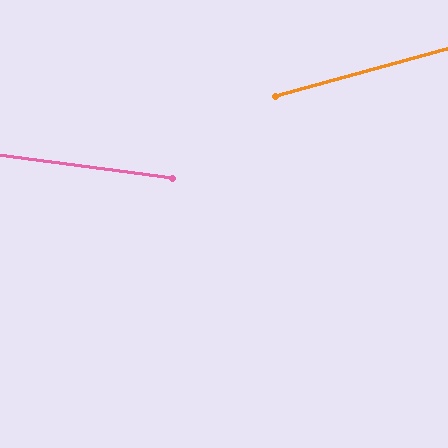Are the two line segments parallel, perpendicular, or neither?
Neither parallel nor perpendicular — they differ by about 23°.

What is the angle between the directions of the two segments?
Approximately 23 degrees.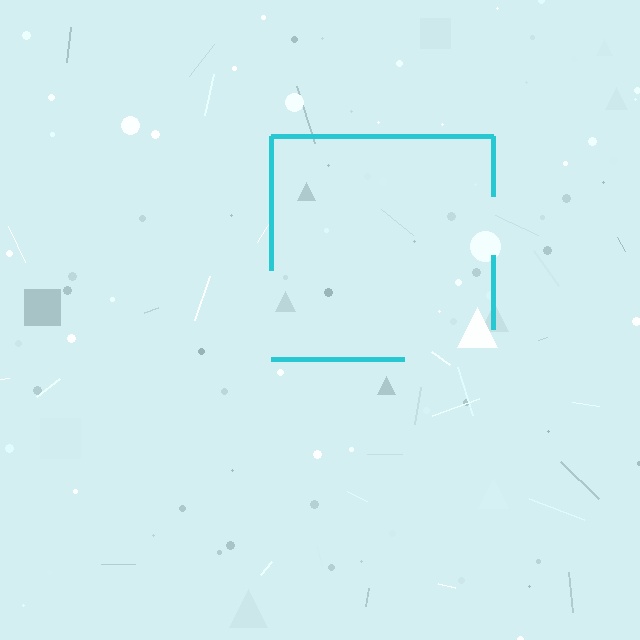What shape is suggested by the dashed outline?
The dashed outline suggests a square.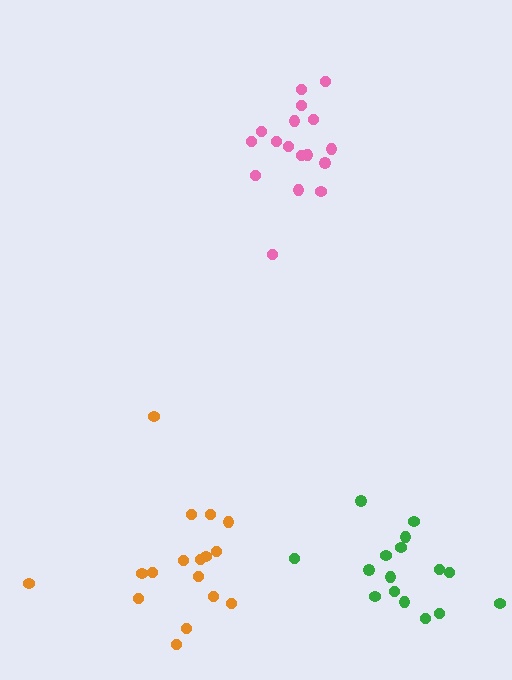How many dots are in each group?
Group 1: 17 dots, Group 2: 16 dots, Group 3: 17 dots (50 total).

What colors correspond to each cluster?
The clusters are colored: pink, green, orange.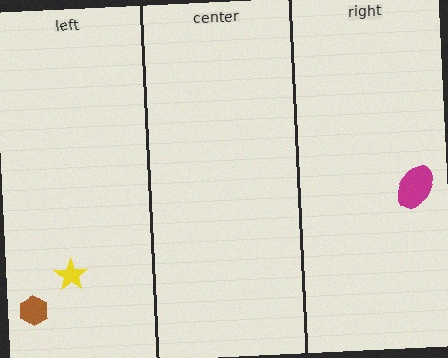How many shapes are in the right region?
1.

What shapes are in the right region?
The magenta ellipse.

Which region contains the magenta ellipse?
The right region.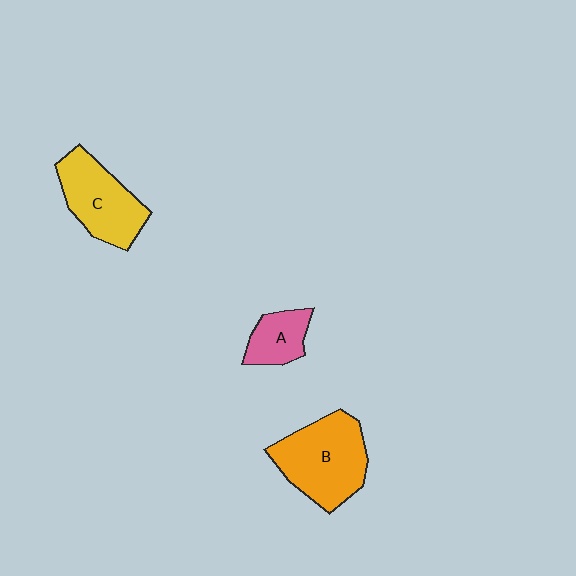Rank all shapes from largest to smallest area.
From largest to smallest: B (orange), C (yellow), A (pink).